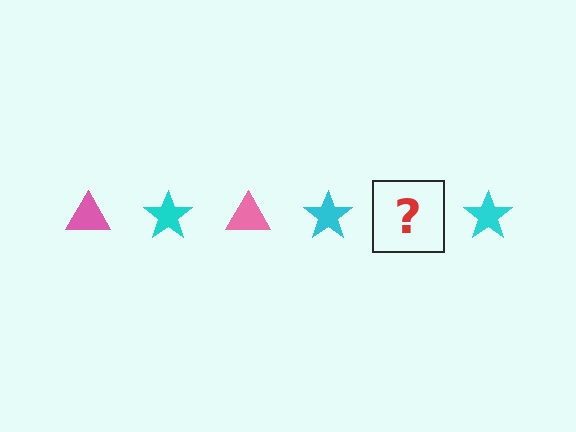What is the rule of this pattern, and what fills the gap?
The rule is that the pattern alternates between pink triangle and cyan star. The gap should be filled with a pink triangle.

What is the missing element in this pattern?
The missing element is a pink triangle.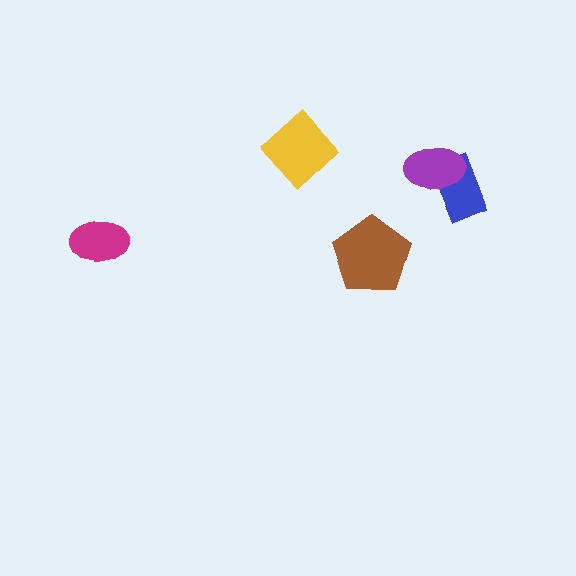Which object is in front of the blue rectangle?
The purple ellipse is in front of the blue rectangle.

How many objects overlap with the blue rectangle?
1 object overlaps with the blue rectangle.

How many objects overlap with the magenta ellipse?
0 objects overlap with the magenta ellipse.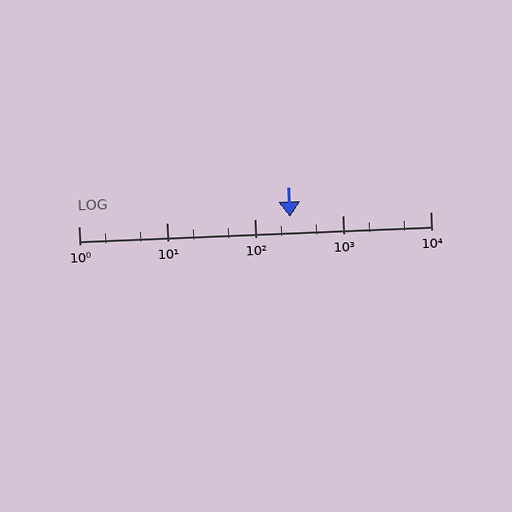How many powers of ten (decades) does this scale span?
The scale spans 4 decades, from 1 to 10000.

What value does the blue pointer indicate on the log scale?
The pointer indicates approximately 250.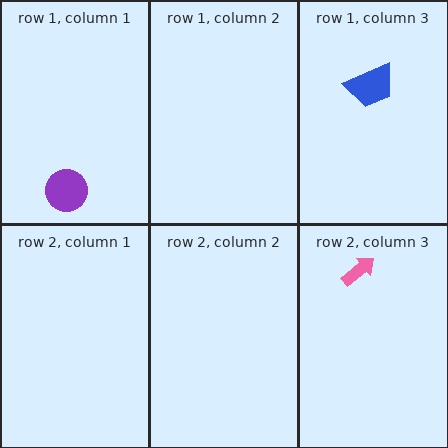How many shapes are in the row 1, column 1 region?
1.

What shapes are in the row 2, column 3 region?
The pink arrow.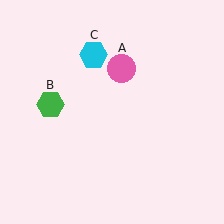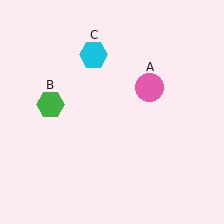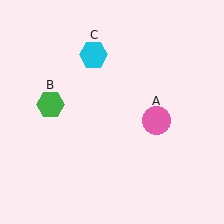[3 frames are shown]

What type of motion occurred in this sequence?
The pink circle (object A) rotated clockwise around the center of the scene.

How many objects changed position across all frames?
1 object changed position: pink circle (object A).